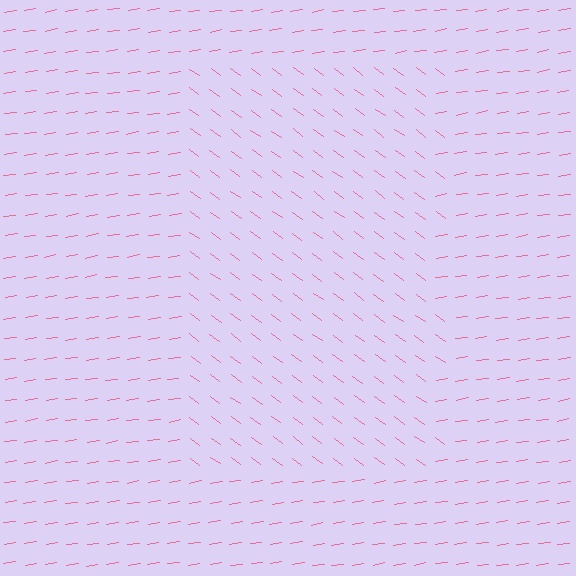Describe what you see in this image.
The image is filled with small pink line segments. A rectangle region in the image has lines oriented differently from the surrounding lines, creating a visible texture boundary.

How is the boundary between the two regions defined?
The boundary is defined purely by a change in line orientation (approximately 45 degrees difference). All lines are the same color and thickness.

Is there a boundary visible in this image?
Yes, there is a texture boundary formed by a change in line orientation.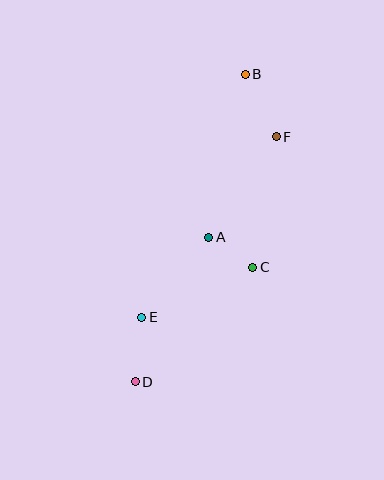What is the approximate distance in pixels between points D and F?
The distance between D and F is approximately 283 pixels.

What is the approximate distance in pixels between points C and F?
The distance between C and F is approximately 133 pixels.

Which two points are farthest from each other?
Points B and D are farthest from each other.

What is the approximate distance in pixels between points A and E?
The distance between A and E is approximately 105 pixels.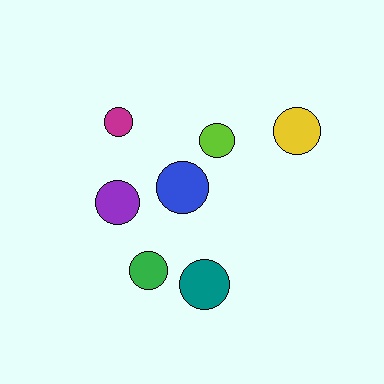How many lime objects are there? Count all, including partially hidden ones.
There is 1 lime object.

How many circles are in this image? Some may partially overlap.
There are 7 circles.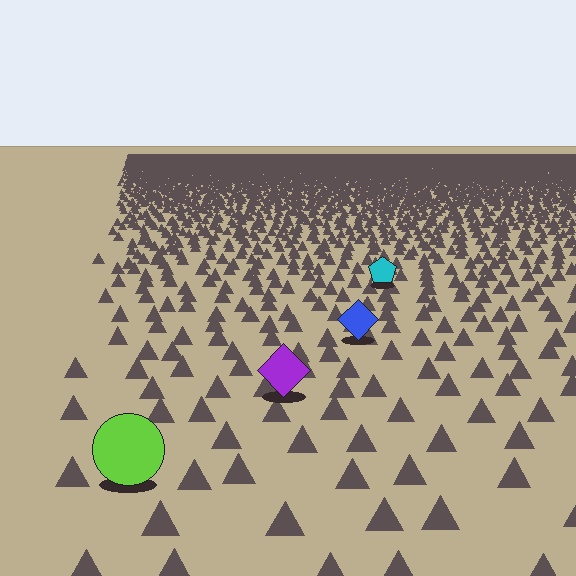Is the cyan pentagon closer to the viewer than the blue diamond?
No. The blue diamond is closer — you can tell from the texture gradient: the ground texture is coarser near it.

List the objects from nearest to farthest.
From nearest to farthest: the lime circle, the purple diamond, the blue diamond, the cyan pentagon.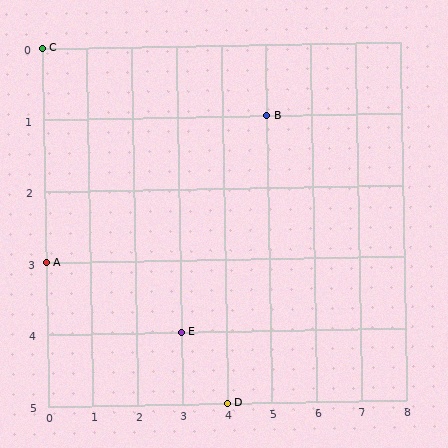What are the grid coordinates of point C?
Point C is at grid coordinates (0, 0).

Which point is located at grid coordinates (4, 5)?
Point D is at (4, 5).